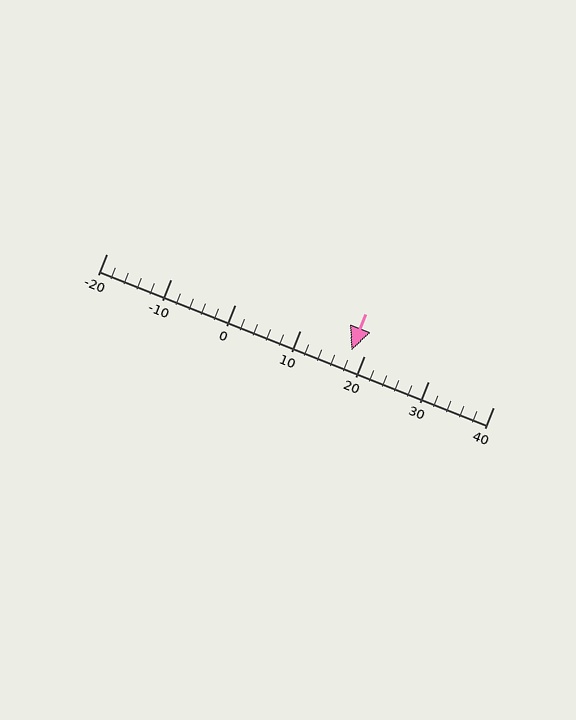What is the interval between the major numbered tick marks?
The major tick marks are spaced 10 units apart.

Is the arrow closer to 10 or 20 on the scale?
The arrow is closer to 20.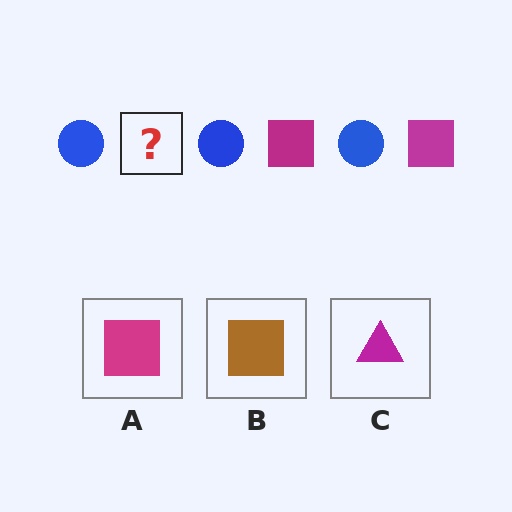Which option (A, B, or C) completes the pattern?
A.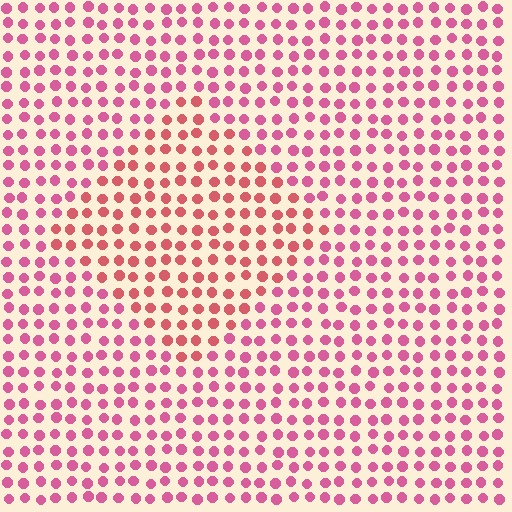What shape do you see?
I see a diamond.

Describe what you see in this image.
The image is filled with small pink elements in a uniform arrangement. A diamond-shaped region is visible where the elements are tinted to a slightly different hue, forming a subtle color boundary.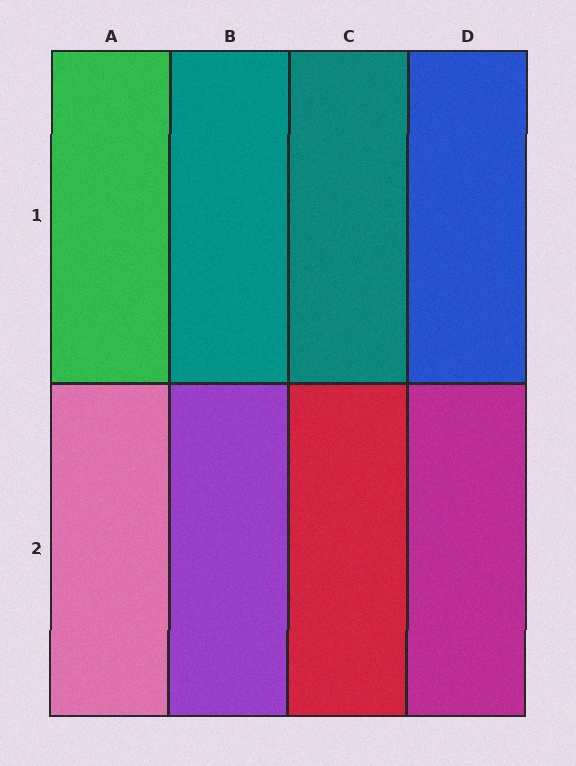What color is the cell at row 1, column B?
Teal.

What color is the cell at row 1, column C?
Teal.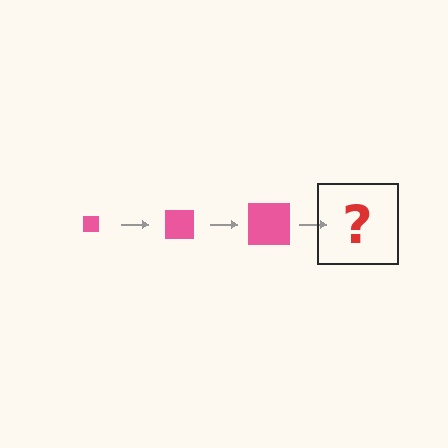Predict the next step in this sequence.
The next step is a pink square, larger than the previous one.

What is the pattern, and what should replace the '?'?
The pattern is that the square gets progressively larger each step. The '?' should be a pink square, larger than the previous one.